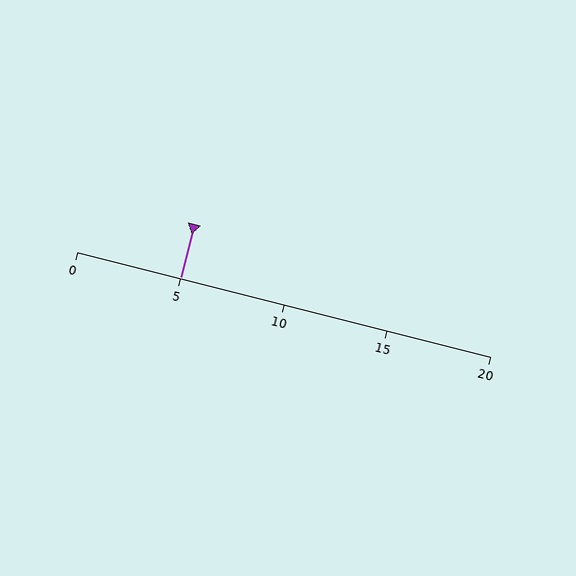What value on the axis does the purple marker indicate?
The marker indicates approximately 5.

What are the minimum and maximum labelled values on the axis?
The axis runs from 0 to 20.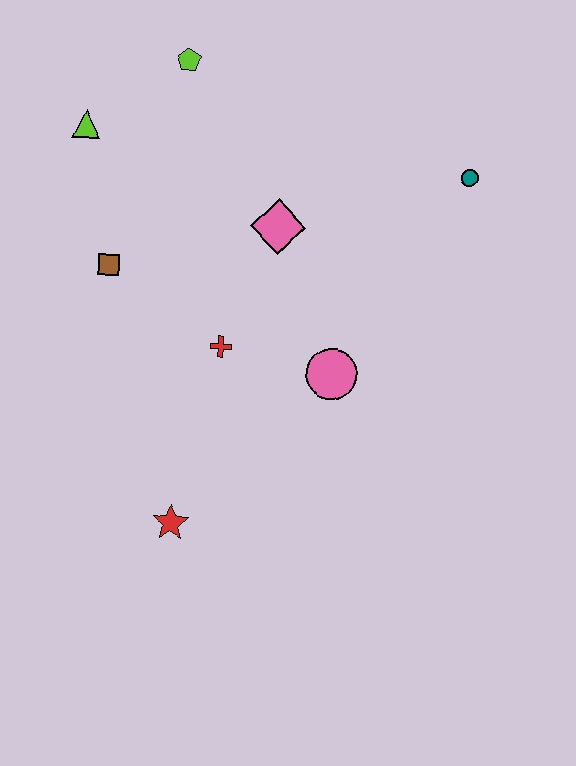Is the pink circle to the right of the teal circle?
No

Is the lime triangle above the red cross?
Yes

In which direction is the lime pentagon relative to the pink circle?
The lime pentagon is above the pink circle.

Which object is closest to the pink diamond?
The red cross is closest to the pink diamond.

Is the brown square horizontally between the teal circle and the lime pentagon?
No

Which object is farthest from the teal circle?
The red star is farthest from the teal circle.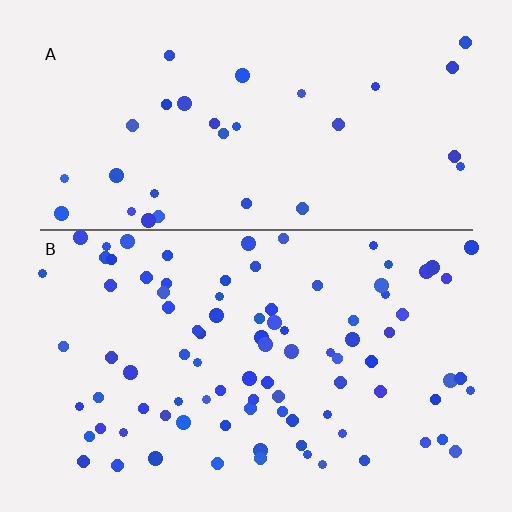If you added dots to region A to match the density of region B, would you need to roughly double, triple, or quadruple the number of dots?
Approximately triple.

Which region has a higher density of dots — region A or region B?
B (the bottom).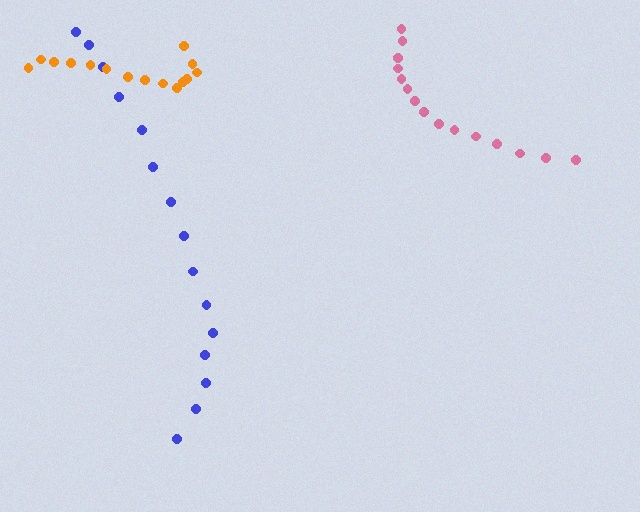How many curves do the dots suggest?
There are 3 distinct paths.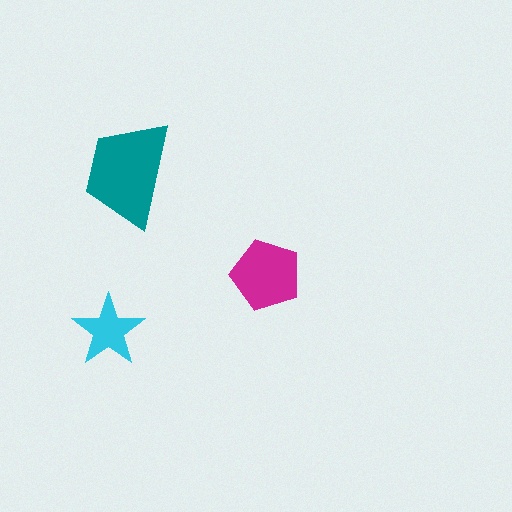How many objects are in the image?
There are 3 objects in the image.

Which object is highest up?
The teal trapezoid is topmost.